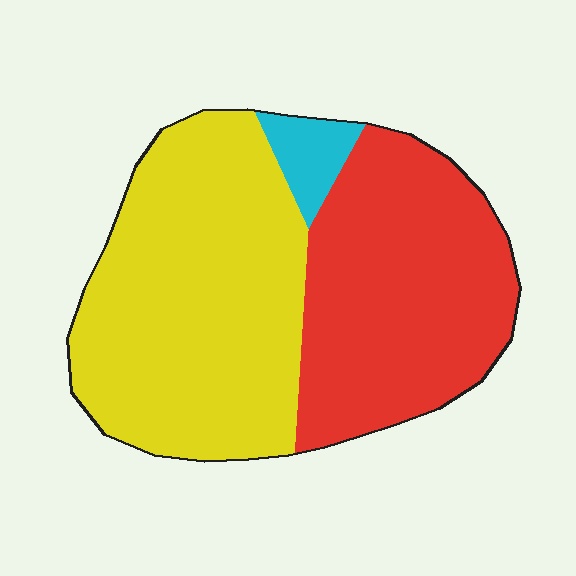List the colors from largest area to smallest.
From largest to smallest: yellow, red, cyan.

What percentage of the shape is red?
Red covers around 40% of the shape.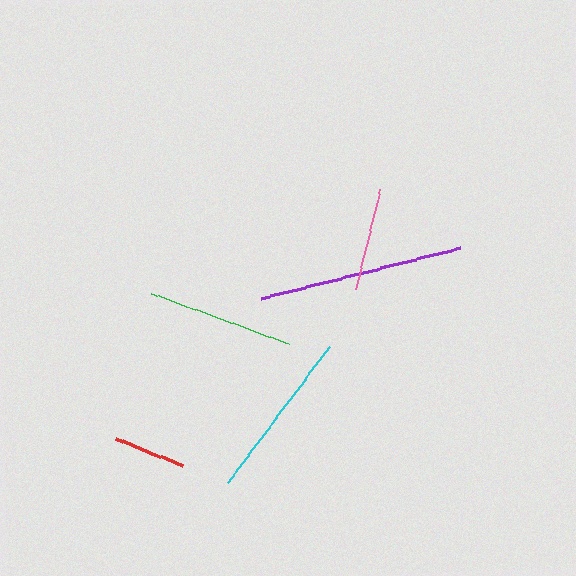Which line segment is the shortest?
The red line is the shortest at approximately 73 pixels.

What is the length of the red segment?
The red segment is approximately 73 pixels long.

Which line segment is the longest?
The purple line is the longest at approximately 205 pixels.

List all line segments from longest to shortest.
From longest to shortest: purple, cyan, green, pink, red.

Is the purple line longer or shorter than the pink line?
The purple line is longer than the pink line.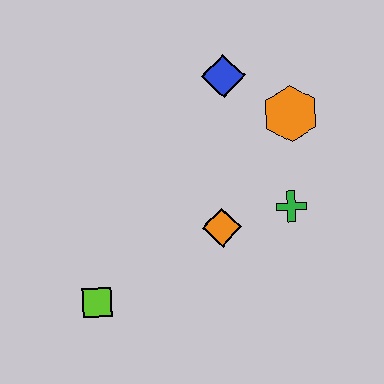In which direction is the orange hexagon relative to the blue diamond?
The orange hexagon is to the right of the blue diamond.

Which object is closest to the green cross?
The orange diamond is closest to the green cross.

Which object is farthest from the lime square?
The orange hexagon is farthest from the lime square.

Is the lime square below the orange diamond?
Yes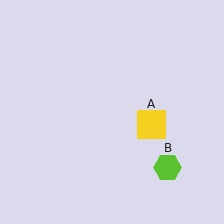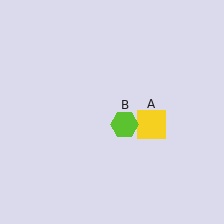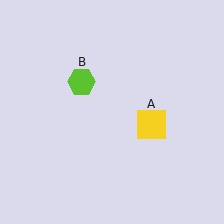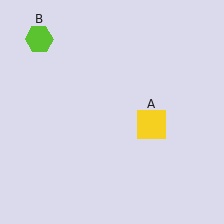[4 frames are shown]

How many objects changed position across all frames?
1 object changed position: lime hexagon (object B).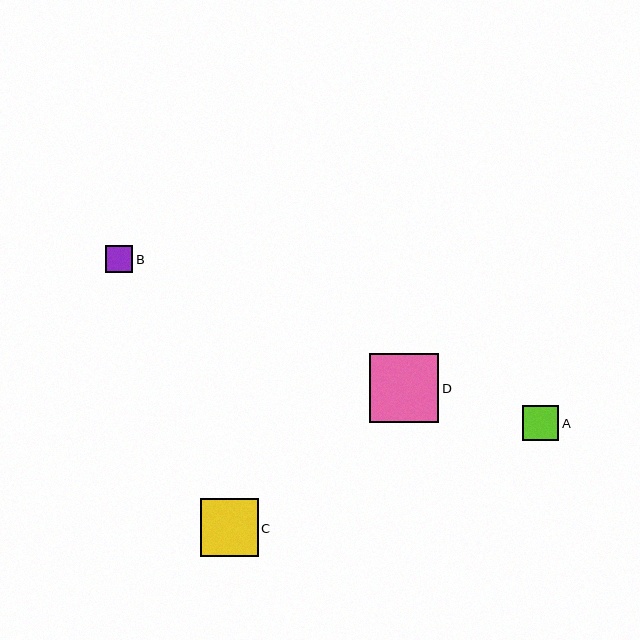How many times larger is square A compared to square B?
Square A is approximately 1.3 times the size of square B.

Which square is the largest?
Square D is the largest with a size of approximately 69 pixels.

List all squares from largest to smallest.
From largest to smallest: D, C, A, B.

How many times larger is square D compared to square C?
Square D is approximately 1.2 times the size of square C.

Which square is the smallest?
Square B is the smallest with a size of approximately 27 pixels.